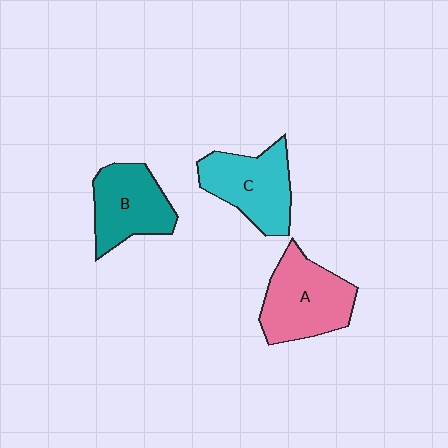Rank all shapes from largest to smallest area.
From largest to smallest: A (pink), C (cyan), B (teal).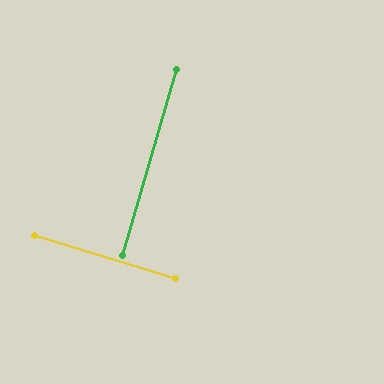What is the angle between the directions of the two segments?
Approximately 89 degrees.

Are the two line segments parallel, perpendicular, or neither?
Perpendicular — they meet at approximately 89°.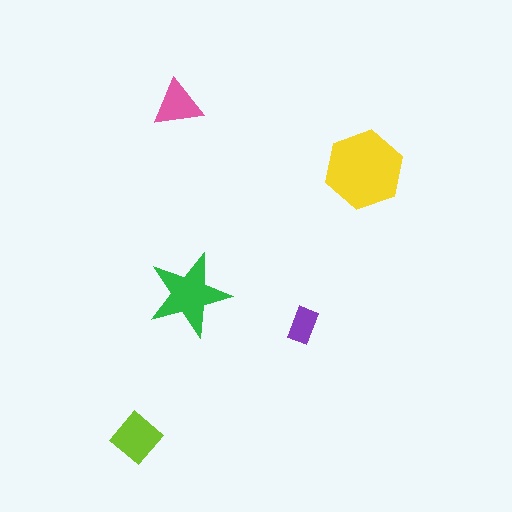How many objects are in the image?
There are 5 objects in the image.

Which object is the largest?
The yellow hexagon.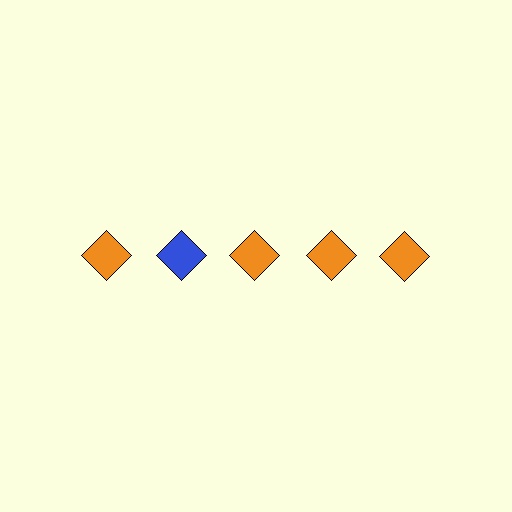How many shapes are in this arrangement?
There are 5 shapes arranged in a grid pattern.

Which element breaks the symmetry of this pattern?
The blue diamond in the top row, second from left column breaks the symmetry. All other shapes are orange diamonds.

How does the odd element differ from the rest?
It has a different color: blue instead of orange.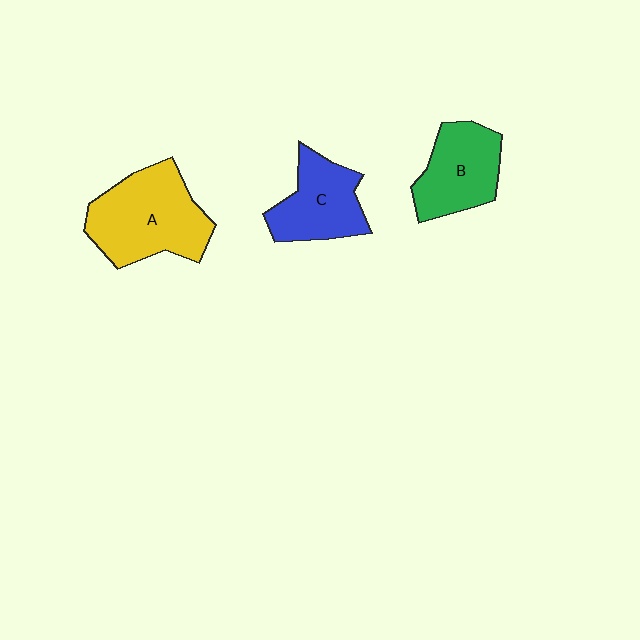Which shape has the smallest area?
Shape C (blue).